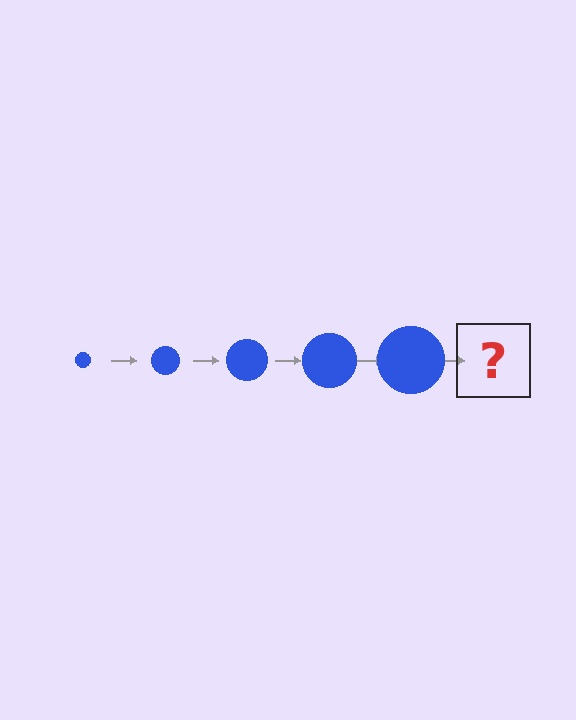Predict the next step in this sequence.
The next step is a blue circle, larger than the previous one.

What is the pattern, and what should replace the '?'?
The pattern is that the circle gets progressively larger each step. The '?' should be a blue circle, larger than the previous one.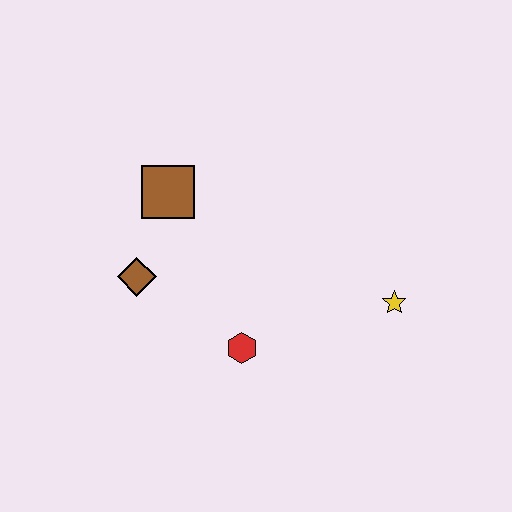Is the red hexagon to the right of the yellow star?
No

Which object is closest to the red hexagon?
The brown diamond is closest to the red hexagon.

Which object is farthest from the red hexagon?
The brown square is farthest from the red hexagon.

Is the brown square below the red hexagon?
No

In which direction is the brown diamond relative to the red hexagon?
The brown diamond is to the left of the red hexagon.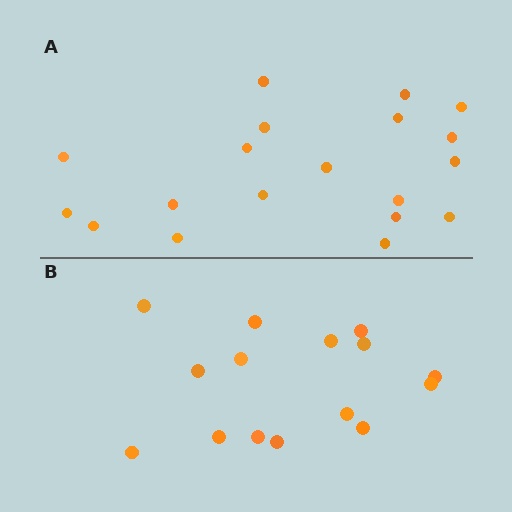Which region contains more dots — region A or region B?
Region A (the top region) has more dots.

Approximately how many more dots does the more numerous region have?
Region A has about 4 more dots than region B.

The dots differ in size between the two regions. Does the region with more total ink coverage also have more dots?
No. Region B has more total ink coverage because its dots are larger, but region A actually contains more individual dots. Total area can be misleading — the number of items is what matters here.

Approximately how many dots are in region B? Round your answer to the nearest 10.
About 20 dots. (The exact count is 15, which rounds to 20.)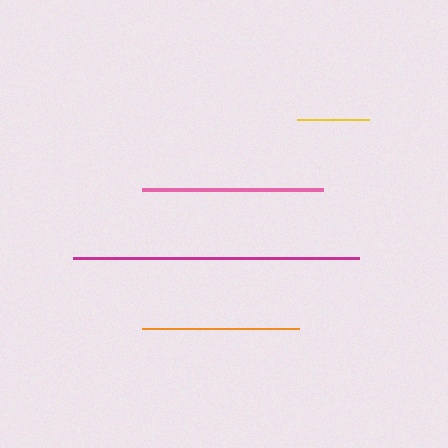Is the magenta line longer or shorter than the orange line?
The magenta line is longer than the orange line.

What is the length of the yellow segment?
The yellow segment is approximately 72 pixels long.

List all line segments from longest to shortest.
From longest to shortest: magenta, pink, orange, yellow.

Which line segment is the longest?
The magenta line is the longest at approximately 286 pixels.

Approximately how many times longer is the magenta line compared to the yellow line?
The magenta line is approximately 4.0 times the length of the yellow line.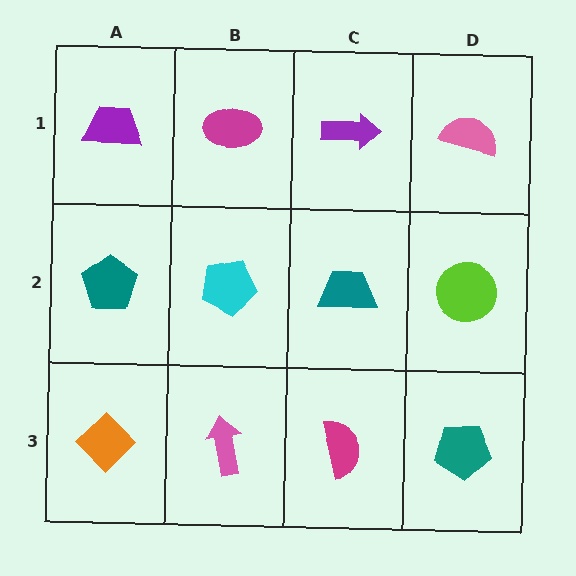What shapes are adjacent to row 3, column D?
A lime circle (row 2, column D), a magenta semicircle (row 3, column C).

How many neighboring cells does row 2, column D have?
3.